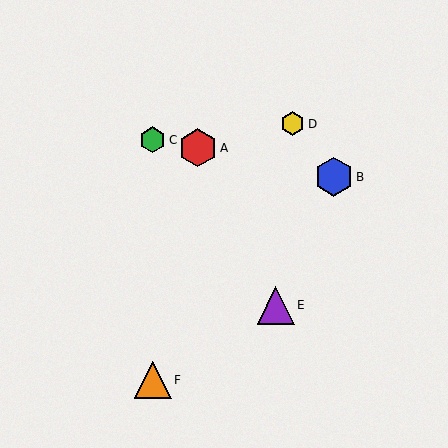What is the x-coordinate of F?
Object F is at x≈153.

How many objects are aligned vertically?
2 objects (C, F) are aligned vertically.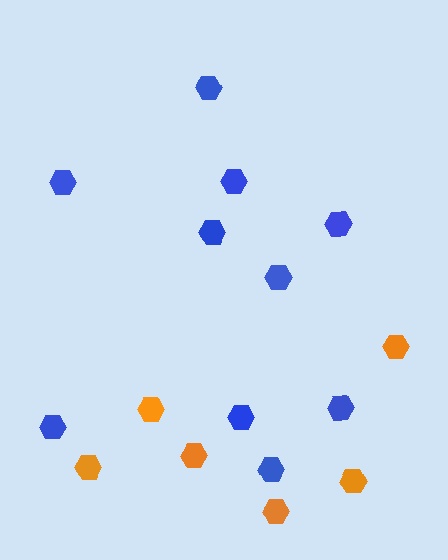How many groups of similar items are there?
There are 2 groups: one group of orange hexagons (6) and one group of blue hexagons (10).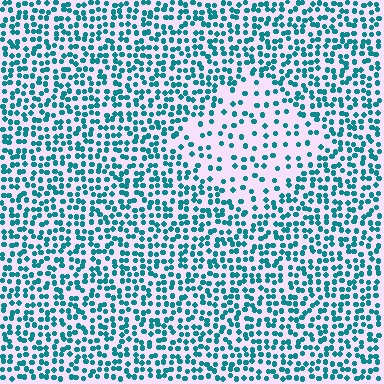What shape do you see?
I see a diamond.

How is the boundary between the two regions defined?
The boundary is defined by a change in element density (approximately 2.2x ratio). All elements are the same color, size, and shape.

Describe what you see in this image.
The image contains small teal elements arranged at two different densities. A diamond-shaped region is visible where the elements are less densely packed than the surrounding area.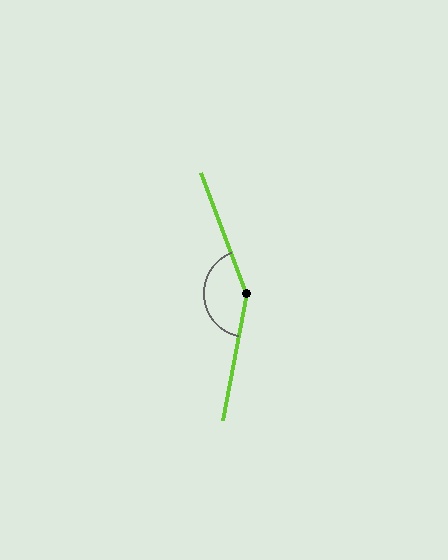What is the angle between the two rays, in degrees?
Approximately 148 degrees.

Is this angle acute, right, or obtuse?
It is obtuse.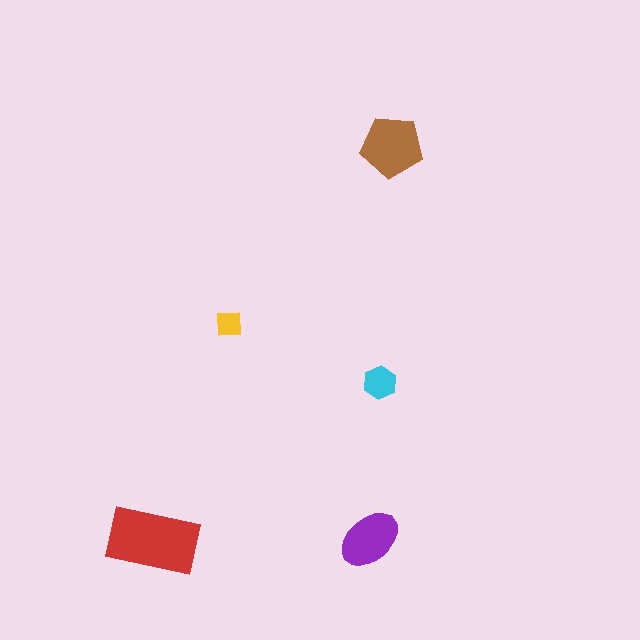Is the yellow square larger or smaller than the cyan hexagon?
Smaller.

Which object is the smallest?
The yellow square.